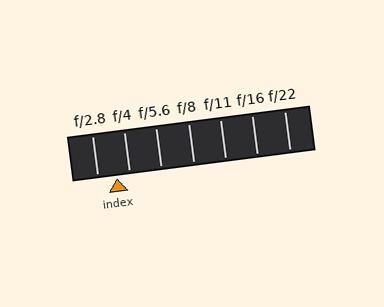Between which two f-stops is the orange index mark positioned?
The index mark is between f/2.8 and f/4.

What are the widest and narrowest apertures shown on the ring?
The widest aperture shown is f/2.8 and the narrowest is f/22.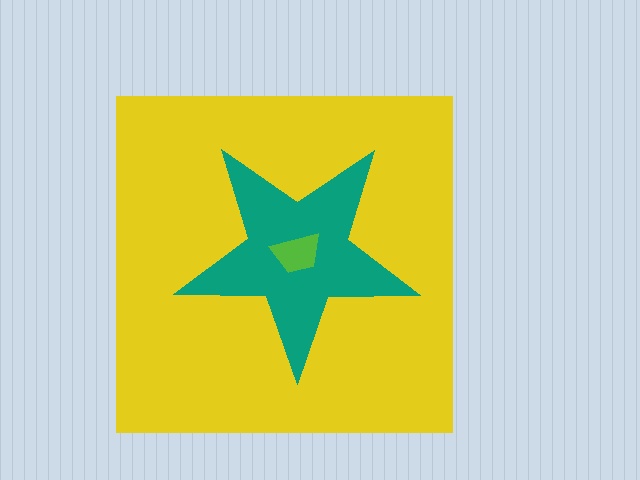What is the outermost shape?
The yellow square.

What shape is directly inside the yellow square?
The teal star.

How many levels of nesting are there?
3.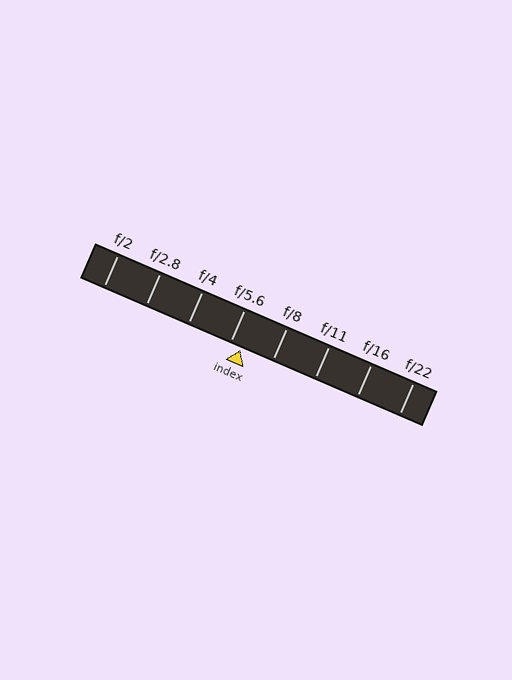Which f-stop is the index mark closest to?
The index mark is closest to f/5.6.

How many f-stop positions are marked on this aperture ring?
There are 8 f-stop positions marked.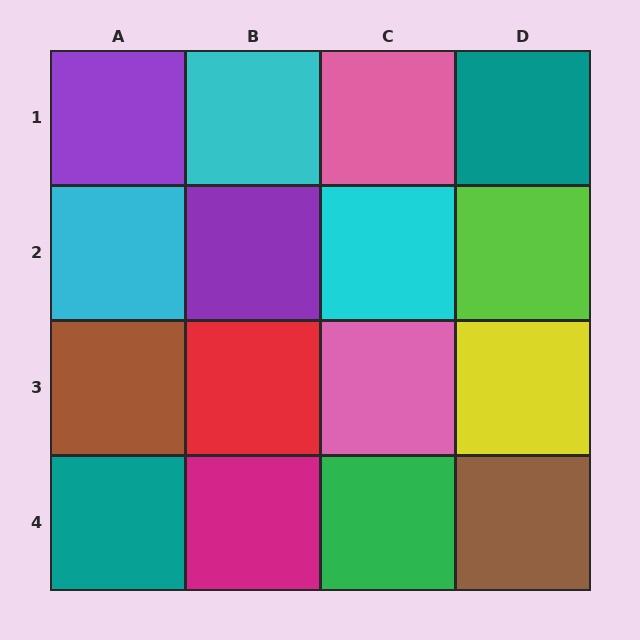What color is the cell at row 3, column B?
Red.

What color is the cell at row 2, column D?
Lime.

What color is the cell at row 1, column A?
Purple.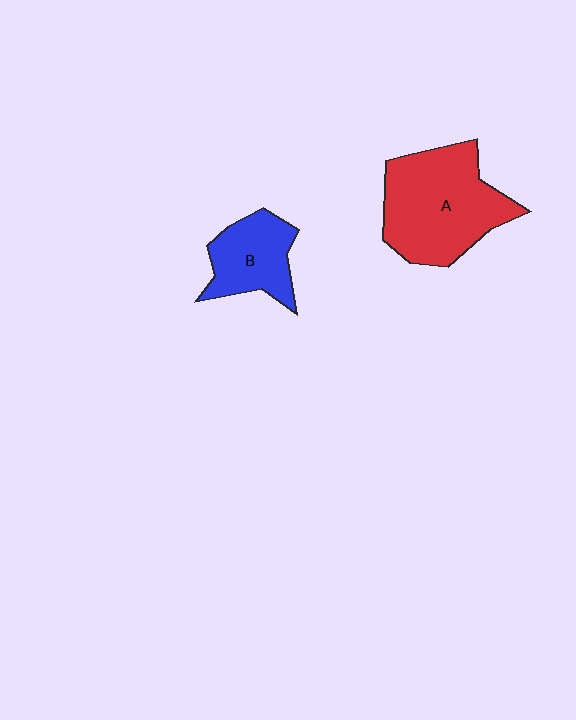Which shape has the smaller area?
Shape B (blue).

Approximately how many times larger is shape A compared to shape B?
Approximately 1.8 times.